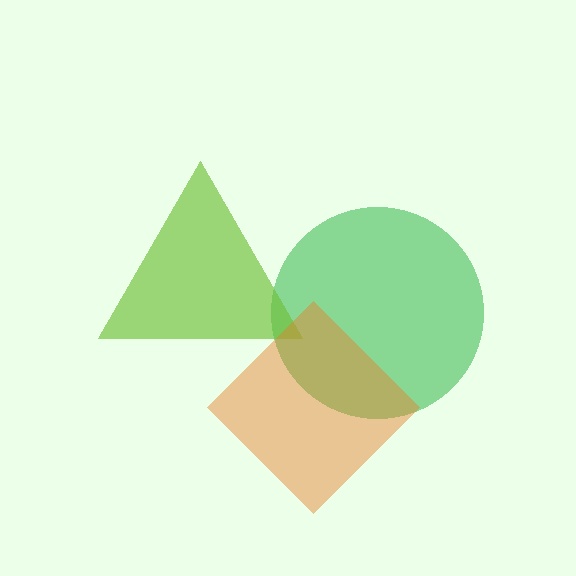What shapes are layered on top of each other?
The layered shapes are: a green circle, a lime triangle, an orange diamond.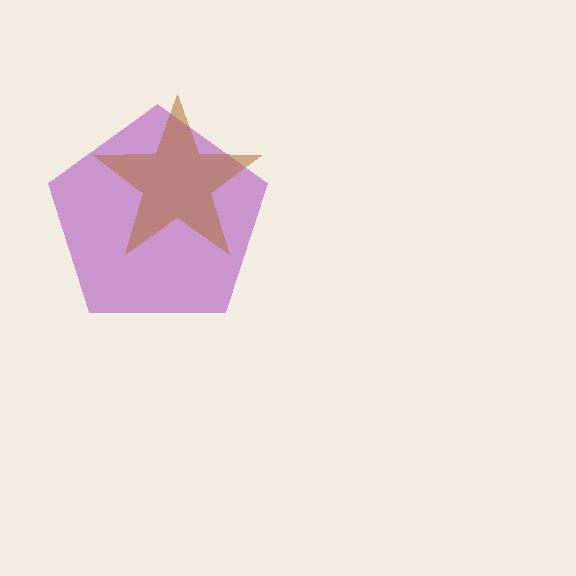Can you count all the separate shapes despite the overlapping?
Yes, there are 2 separate shapes.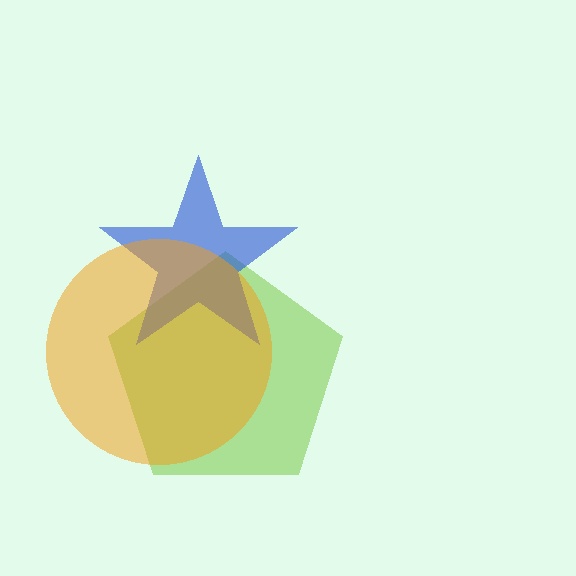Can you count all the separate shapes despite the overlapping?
Yes, there are 3 separate shapes.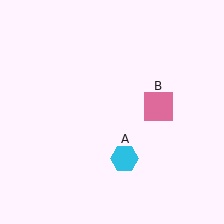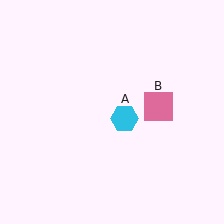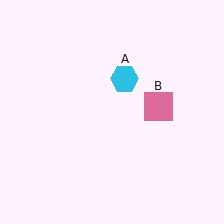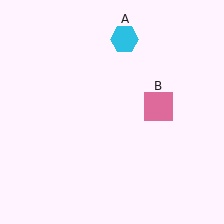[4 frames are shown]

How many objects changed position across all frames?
1 object changed position: cyan hexagon (object A).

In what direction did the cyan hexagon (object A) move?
The cyan hexagon (object A) moved up.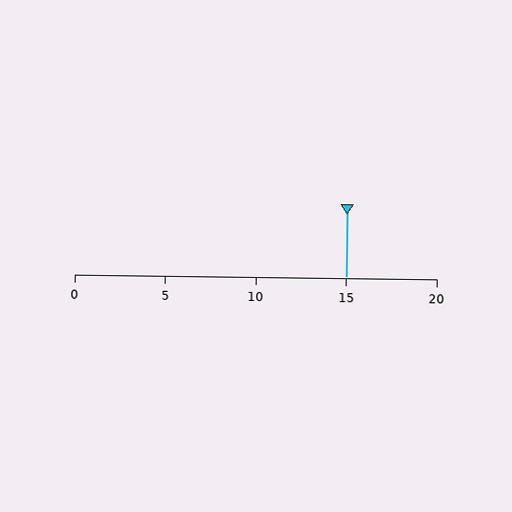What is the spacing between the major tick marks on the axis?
The major ticks are spaced 5 apart.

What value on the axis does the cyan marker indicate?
The marker indicates approximately 15.